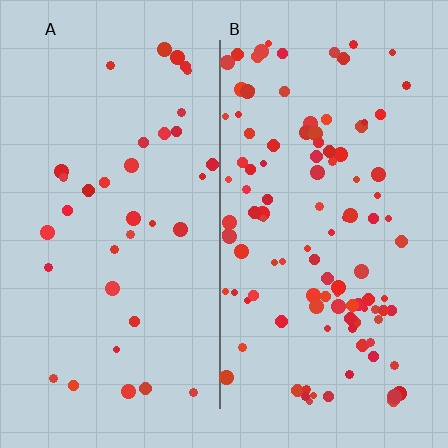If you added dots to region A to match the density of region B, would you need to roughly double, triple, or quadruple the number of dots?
Approximately triple.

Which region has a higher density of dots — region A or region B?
B (the right).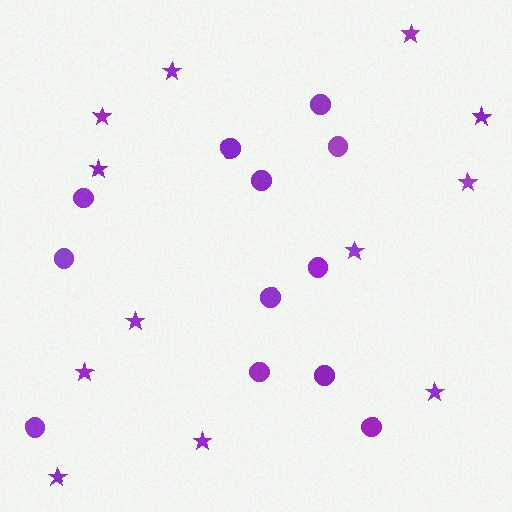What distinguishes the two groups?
There are 2 groups: one group of circles (12) and one group of stars (12).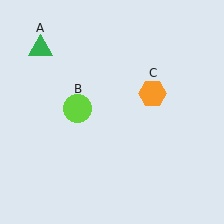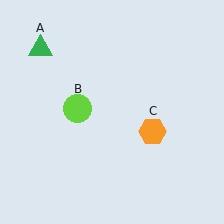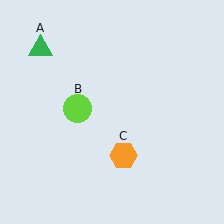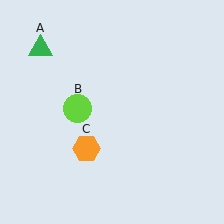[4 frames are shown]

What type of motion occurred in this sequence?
The orange hexagon (object C) rotated clockwise around the center of the scene.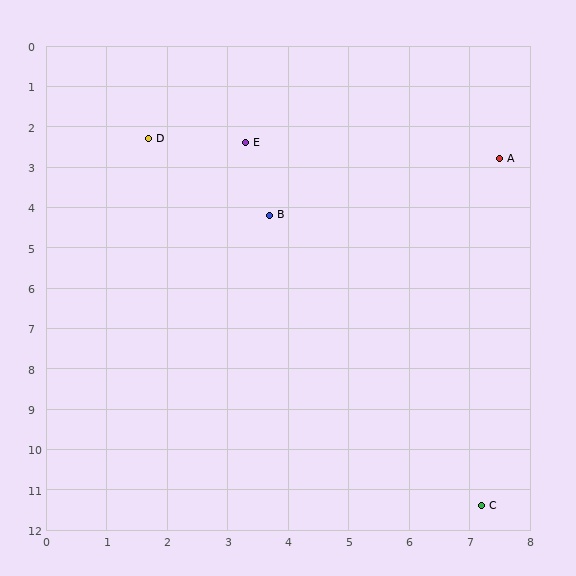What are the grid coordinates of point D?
Point D is at approximately (1.7, 2.3).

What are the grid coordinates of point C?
Point C is at approximately (7.2, 11.4).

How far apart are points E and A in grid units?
Points E and A are about 4.2 grid units apart.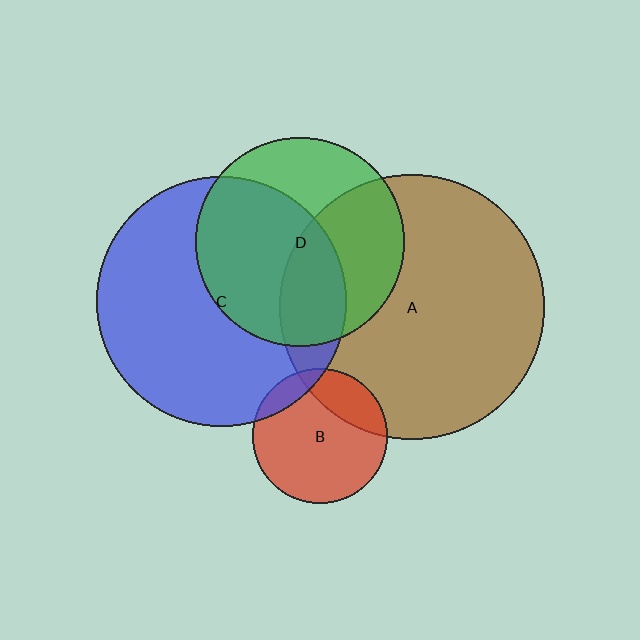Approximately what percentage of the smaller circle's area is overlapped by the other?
Approximately 45%.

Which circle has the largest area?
Circle A (brown).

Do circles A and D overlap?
Yes.